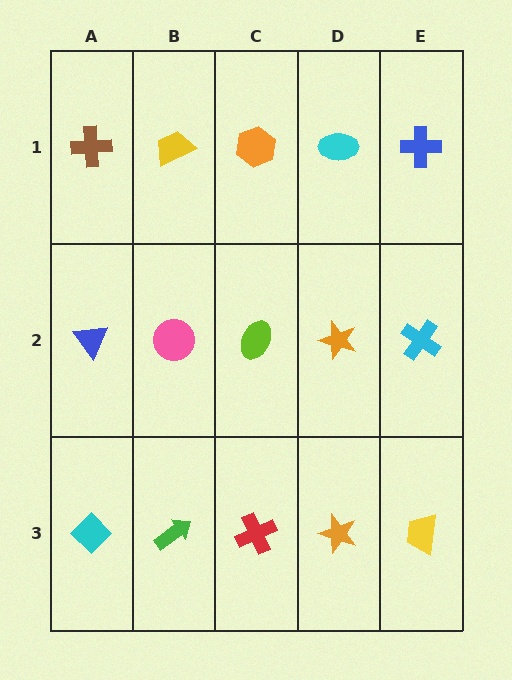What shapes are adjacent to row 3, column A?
A blue triangle (row 2, column A), a green arrow (row 3, column B).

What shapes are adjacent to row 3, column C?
A lime ellipse (row 2, column C), a green arrow (row 3, column B), an orange star (row 3, column D).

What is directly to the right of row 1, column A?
A yellow trapezoid.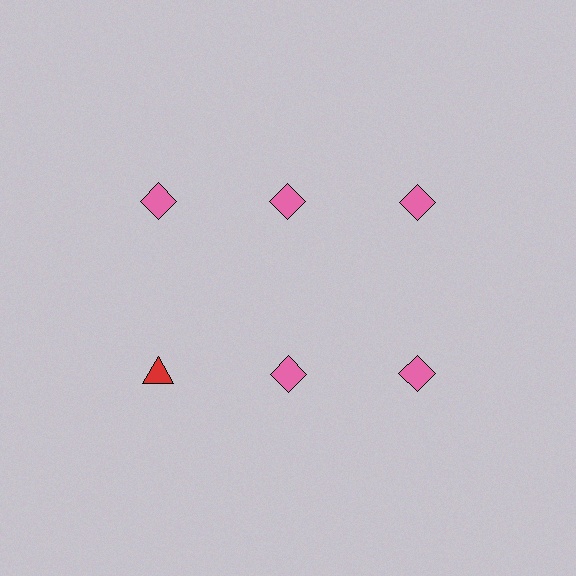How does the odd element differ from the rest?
It differs in both color (red instead of pink) and shape (triangle instead of diamond).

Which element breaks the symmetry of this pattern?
The red triangle in the second row, leftmost column breaks the symmetry. All other shapes are pink diamonds.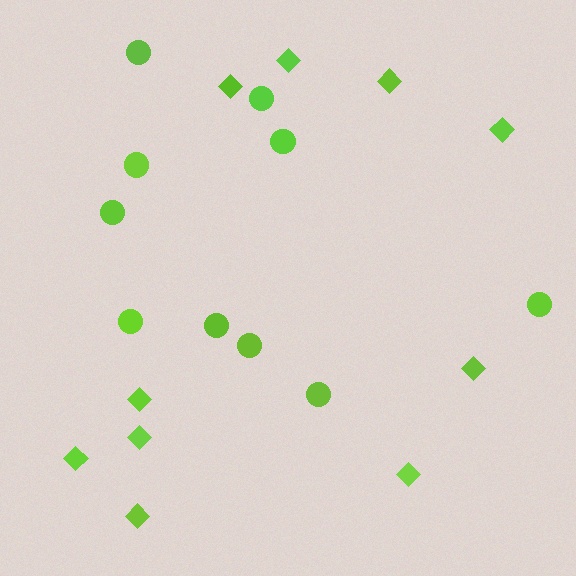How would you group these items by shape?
There are 2 groups: one group of diamonds (10) and one group of circles (10).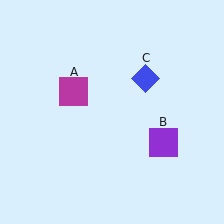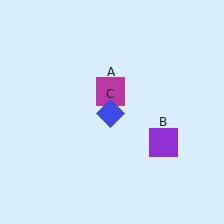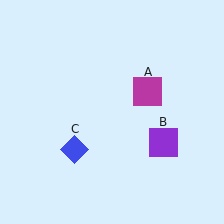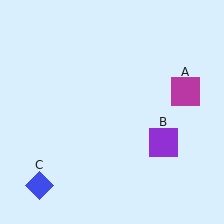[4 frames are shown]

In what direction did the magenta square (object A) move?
The magenta square (object A) moved right.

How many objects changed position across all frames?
2 objects changed position: magenta square (object A), blue diamond (object C).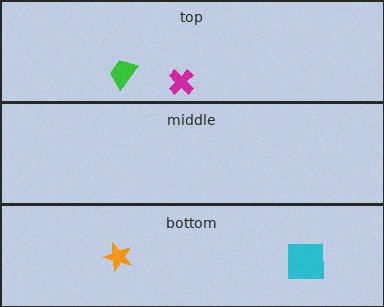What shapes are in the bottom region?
The cyan square, the orange star.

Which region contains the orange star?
The bottom region.